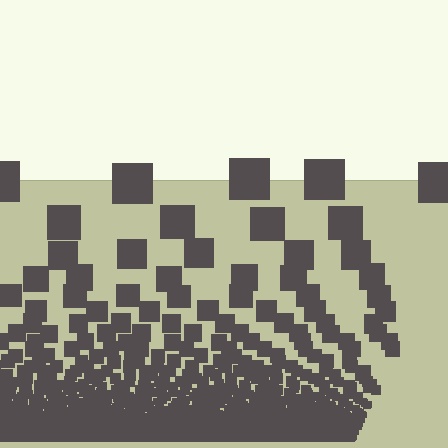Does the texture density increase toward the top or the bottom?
Density increases toward the bottom.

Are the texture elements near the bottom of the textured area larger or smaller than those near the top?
Smaller. The gradient is inverted — elements near the bottom are smaller and denser.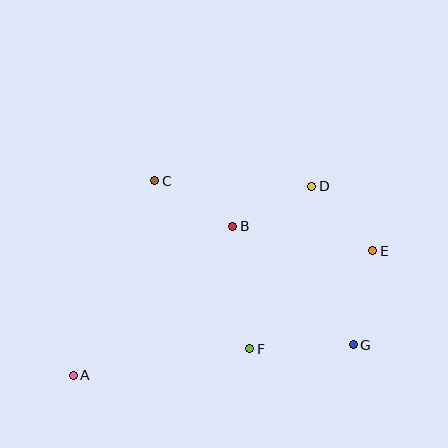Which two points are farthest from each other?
Points A and E are farthest from each other.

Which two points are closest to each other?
Points B and D are closest to each other.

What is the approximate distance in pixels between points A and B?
The distance between A and B is approximately 219 pixels.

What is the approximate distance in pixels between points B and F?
The distance between B and F is approximately 124 pixels.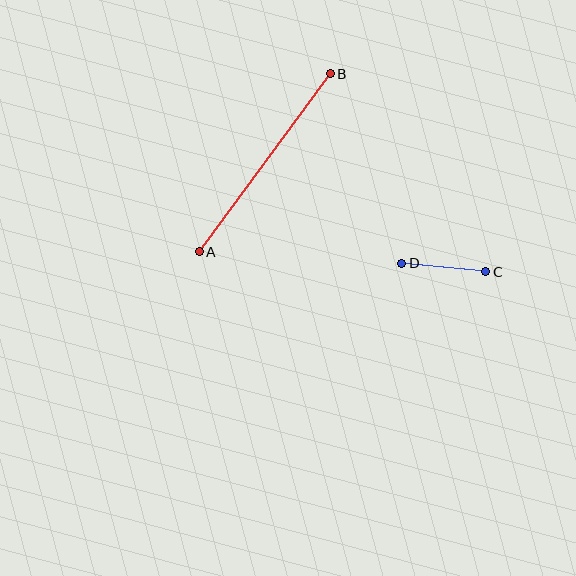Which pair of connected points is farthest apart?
Points A and B are farthest apart.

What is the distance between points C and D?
The distance is approximately 85 pixels.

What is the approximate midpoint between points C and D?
The midpoint is at approximately (444, 268) pixels.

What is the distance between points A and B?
The distance is approximately 221 pixels.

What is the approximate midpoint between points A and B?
The midpoint is at approximately (265, 163) pixels.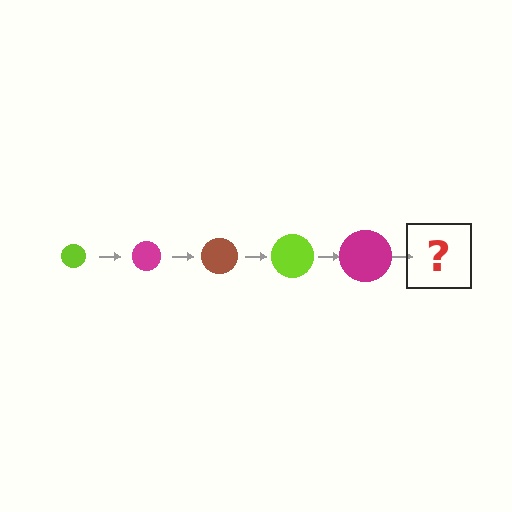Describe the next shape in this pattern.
It should be a brown circle, larger than the previous one.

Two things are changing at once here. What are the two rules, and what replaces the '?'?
The two rules are that the circle grows larger each step and the color cycles through lime, magenta, and brown. The '?' should be a brown circle, larger than the previous one.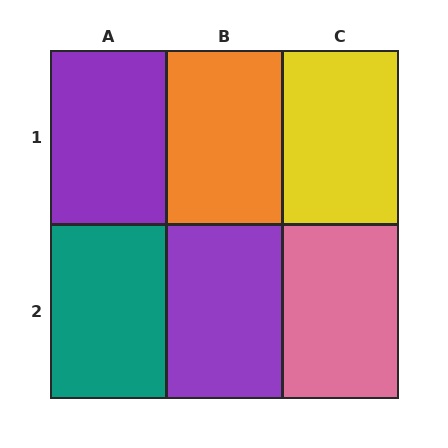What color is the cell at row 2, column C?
Pink.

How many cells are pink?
1 cell is pink.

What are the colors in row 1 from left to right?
Purple, orange, yellow.